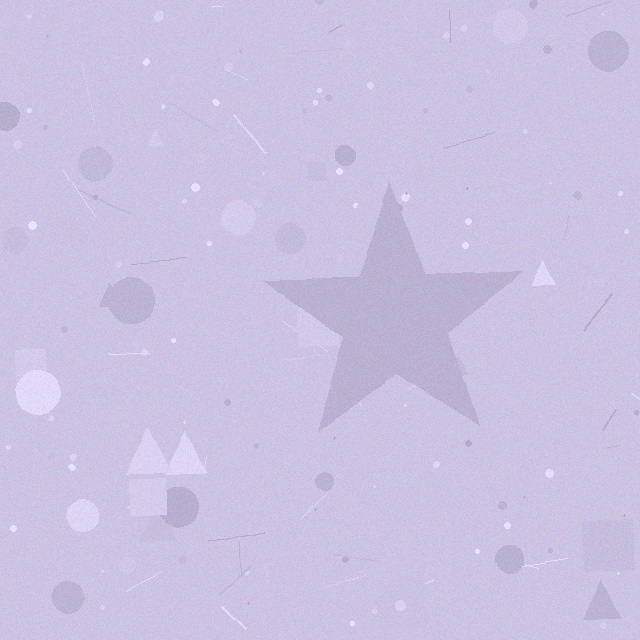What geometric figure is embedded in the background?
A star is embedded in the background.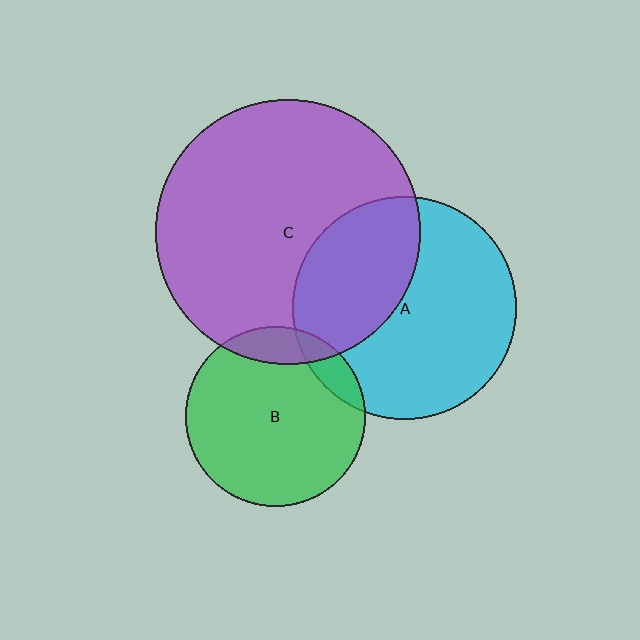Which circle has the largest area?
Circle C (purple).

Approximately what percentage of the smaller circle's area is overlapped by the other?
Approximately 10%.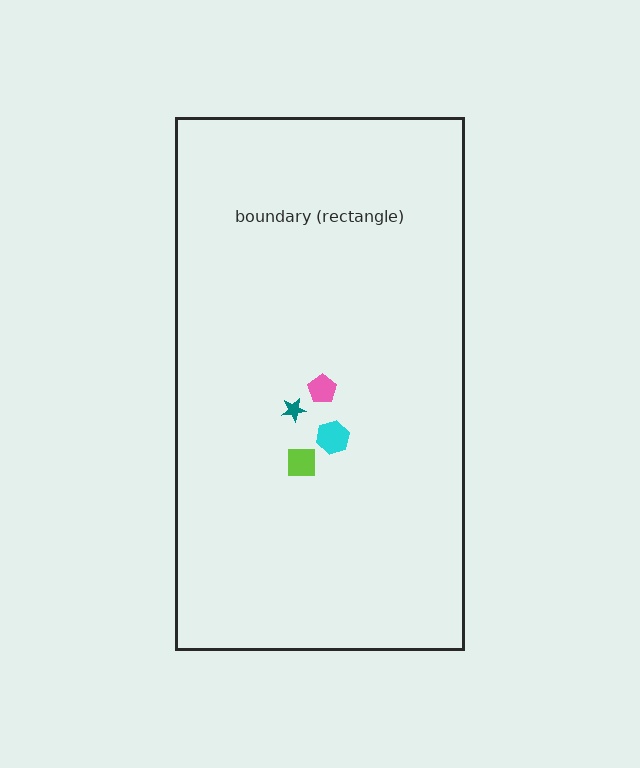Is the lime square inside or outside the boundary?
Inside.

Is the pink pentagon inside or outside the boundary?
Inside.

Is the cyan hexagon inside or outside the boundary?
Inside.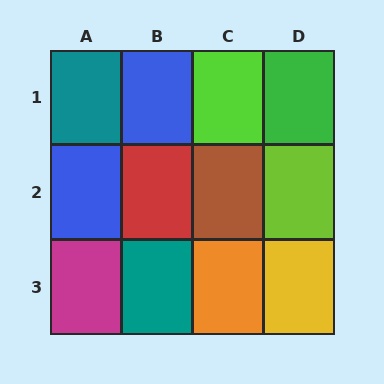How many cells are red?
1 cell is red.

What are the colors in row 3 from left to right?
Magenta, teal, orange, yellow.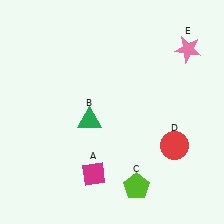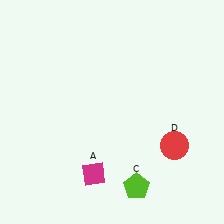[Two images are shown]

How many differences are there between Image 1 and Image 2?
There are 2 differences between the two images.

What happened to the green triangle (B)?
The green triangle (B) was removed in Image 2. It was in the bottom-left area of Image 1.